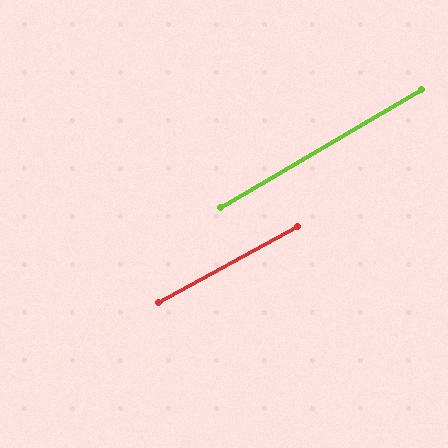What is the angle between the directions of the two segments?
Approximately 2 degrees.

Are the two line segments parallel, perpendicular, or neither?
Parallel — their directions differ by only 1.6°.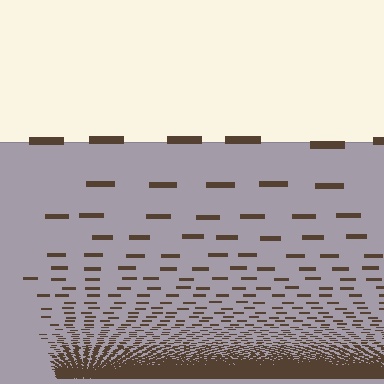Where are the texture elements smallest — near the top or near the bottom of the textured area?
Near the bottom.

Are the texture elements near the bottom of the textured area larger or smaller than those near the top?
Smaller. The gradient is inverted — elements near the bottom are smaller and denser.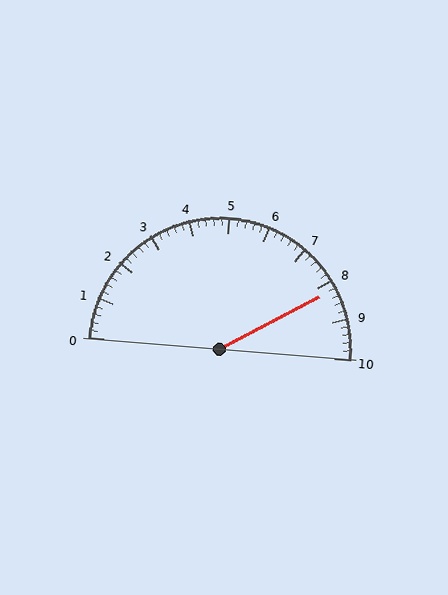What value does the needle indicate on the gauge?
The needle indicates approximately 8.2.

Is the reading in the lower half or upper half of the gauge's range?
The reading is in the upper half of the range (0 to 10).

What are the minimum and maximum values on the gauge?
The gauge ranges from 0 to 10.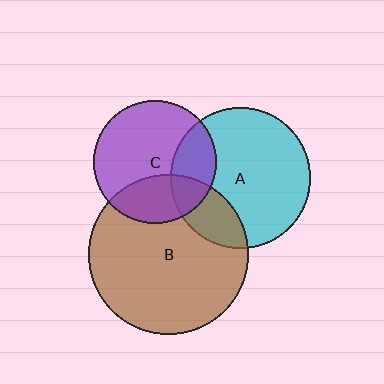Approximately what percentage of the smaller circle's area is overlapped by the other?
Approximately 25%.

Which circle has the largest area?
Circle B (brown).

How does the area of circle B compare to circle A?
Approximately 1.3 times.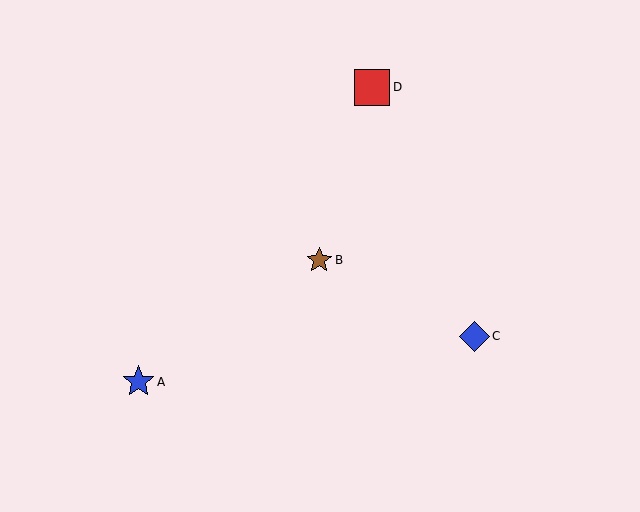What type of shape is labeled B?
Shape B is a brown star.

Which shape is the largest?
The red square (labeled D) is the largest.